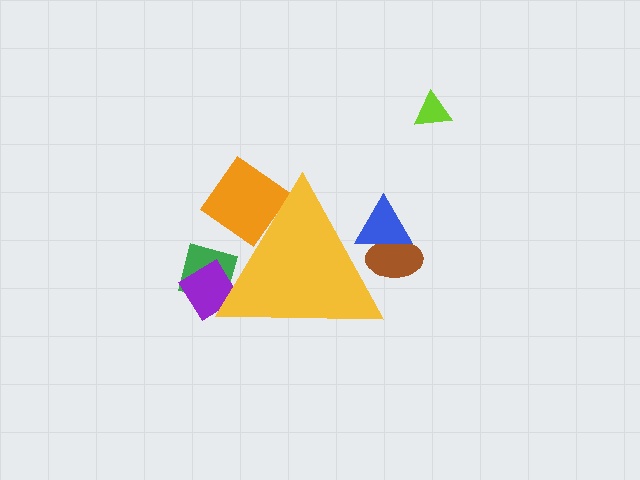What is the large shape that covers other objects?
A yellow triangle.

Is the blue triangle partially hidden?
Yes, the blue triangle is partially hidden behind the yellow triangle.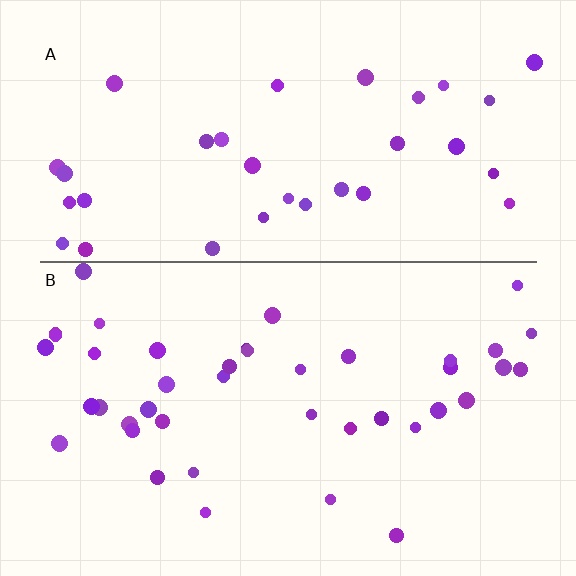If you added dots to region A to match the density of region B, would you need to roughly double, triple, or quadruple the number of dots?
Approximately double.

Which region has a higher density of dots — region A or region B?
B (the bottom).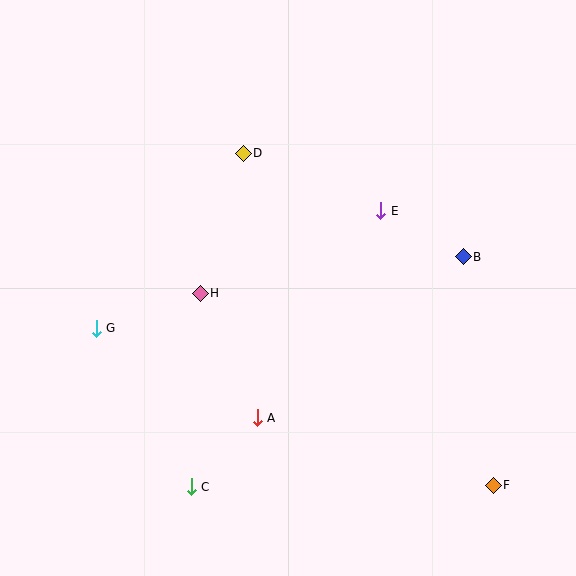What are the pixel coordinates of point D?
Point D is at (243, 153).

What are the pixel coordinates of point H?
Point H is at (200, 293).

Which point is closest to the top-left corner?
Point D is closest to the top-left corner.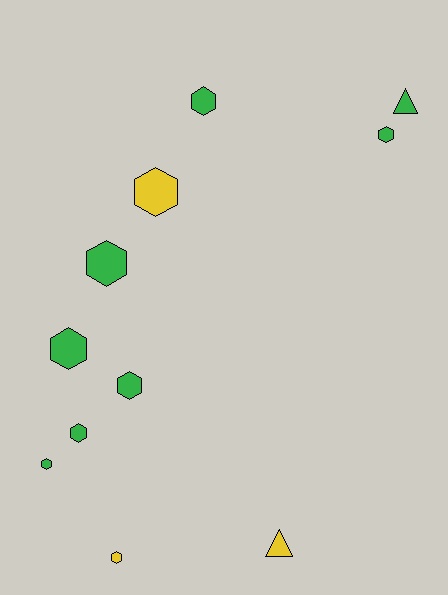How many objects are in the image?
There are 11 objects.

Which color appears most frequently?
Green, with 8 objects.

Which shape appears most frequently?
Hexagon, with 9 objects.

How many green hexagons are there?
There are 7 green hexagons.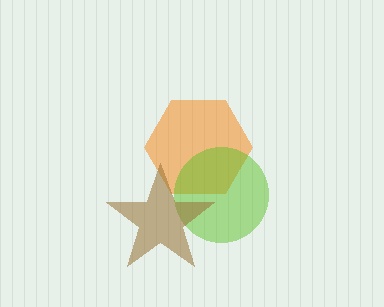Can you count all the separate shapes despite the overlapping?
Yes, there are 3 separate shapes.